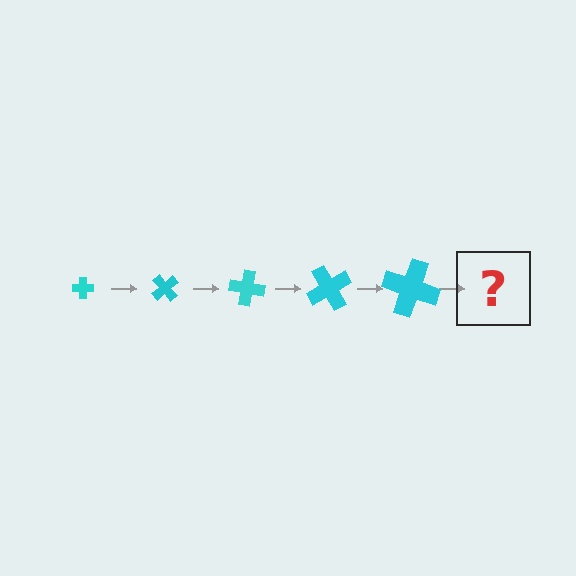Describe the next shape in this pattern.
It should be a cross, larger than the previous one and rotated 250 degrees from the start.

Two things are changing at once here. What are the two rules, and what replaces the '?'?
The two rules are that the cross grows larger each step and it rotates 50 degrees each step. The '?' should be a cross, larger than the previous one and rotated 250 degrees from the start.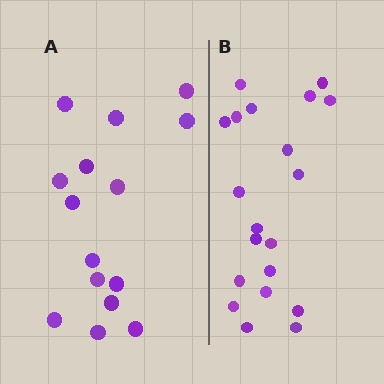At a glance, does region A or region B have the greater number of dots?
Region B (the right region) has more dots.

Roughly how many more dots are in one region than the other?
Region B has about 5 more dots than region A.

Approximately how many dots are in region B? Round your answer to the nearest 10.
About 20 dots.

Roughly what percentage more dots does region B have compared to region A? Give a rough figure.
About 35% more.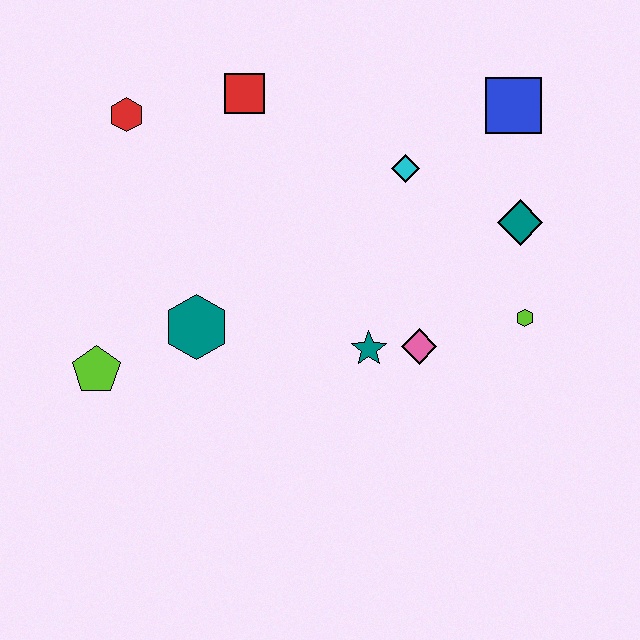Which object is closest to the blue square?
The teal diamond is closest to the blue square.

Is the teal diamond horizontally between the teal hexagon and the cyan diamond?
No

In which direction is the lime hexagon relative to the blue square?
The lime hexagon is below the blue square.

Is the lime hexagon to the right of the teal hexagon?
Yes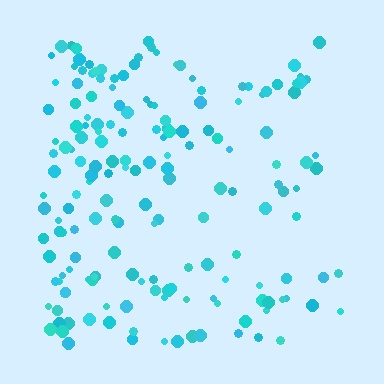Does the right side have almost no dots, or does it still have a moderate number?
Still a moderate number, just noticeably fewer than the left.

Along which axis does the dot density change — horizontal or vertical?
Horizontal.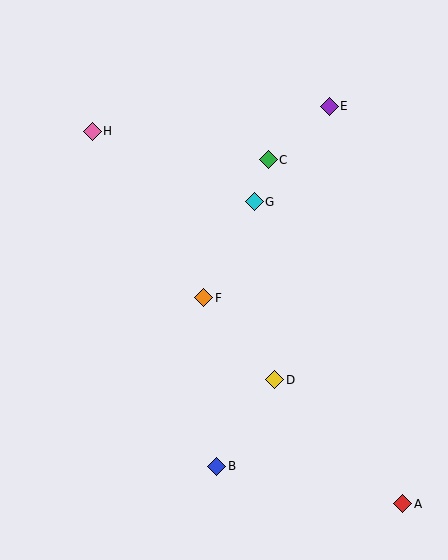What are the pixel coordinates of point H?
Point H is at (92, 131).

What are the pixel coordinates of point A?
Point A is at (403, 504).